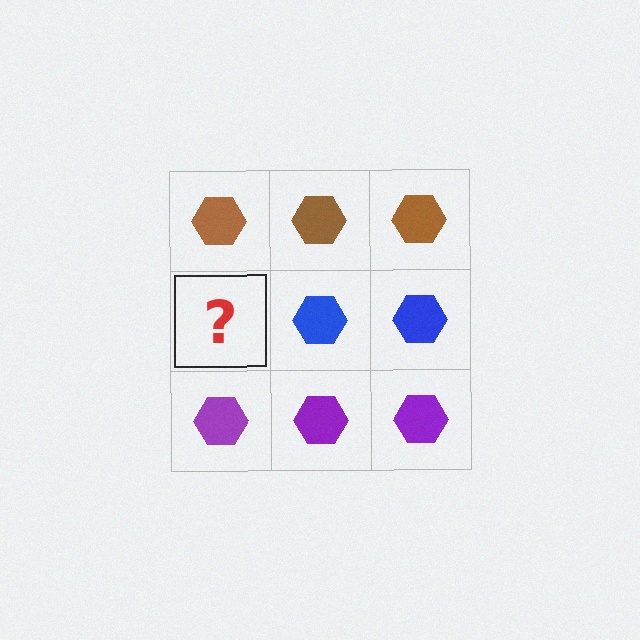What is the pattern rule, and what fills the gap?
The rule is that each row has a consistent color. The gap should be filled with a blue hexagon.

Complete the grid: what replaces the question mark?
The question mark should be replaced with a blue hexagon.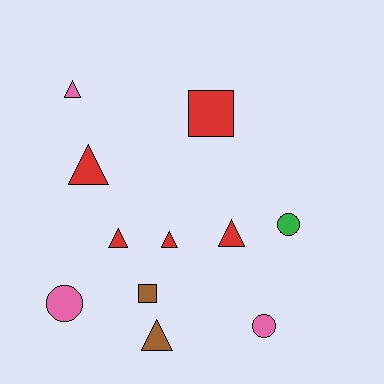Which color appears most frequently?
Red, with 5 objects.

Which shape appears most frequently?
Triangle, with 6 objects.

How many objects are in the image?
There are 11 objects.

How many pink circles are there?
There are 2 pink circles.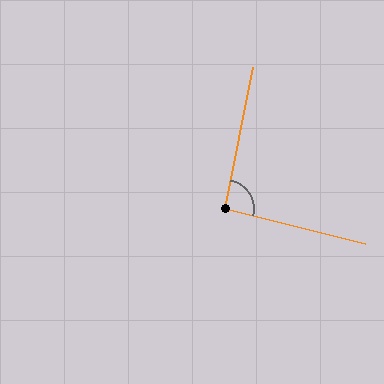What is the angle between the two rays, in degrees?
Approximately 93 degrees.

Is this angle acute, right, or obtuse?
It is approximately a right angle.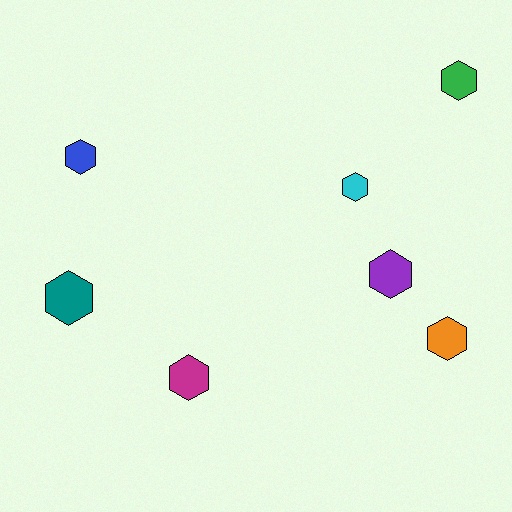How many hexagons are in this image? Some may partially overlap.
There are 7 hexagons.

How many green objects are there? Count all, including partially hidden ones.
There is 1 green object.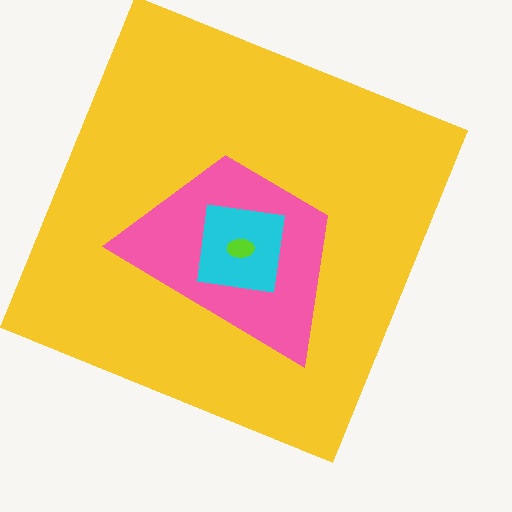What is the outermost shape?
The yellow square.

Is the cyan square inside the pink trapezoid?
Yes.